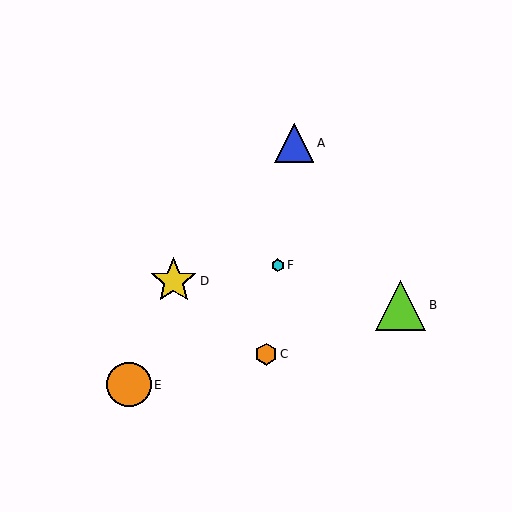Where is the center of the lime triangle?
The center of the lime triangle is at (401, 305).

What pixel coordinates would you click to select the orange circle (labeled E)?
Click at (129, 385) to select the orange circle E.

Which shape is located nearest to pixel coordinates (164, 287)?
The yellow star (labeled D) at (174, 281) is nearest to that location.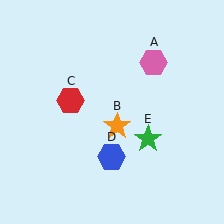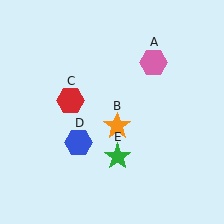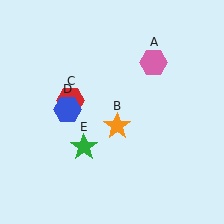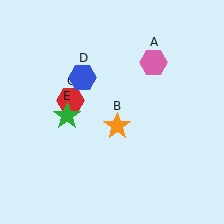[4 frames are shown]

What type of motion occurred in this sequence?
The blue hexagon (object D), green star (object E) rotated clockwise around the center of the scene.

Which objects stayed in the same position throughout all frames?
Pink hexagon (object A) and orange star (object B) and red hexagon (object C) remained stationary.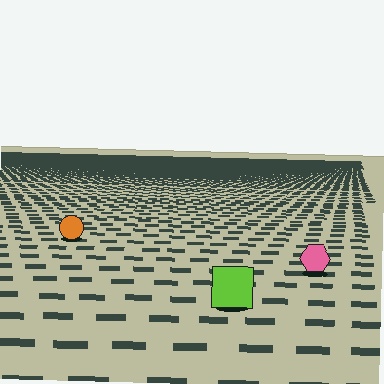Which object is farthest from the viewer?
The orange circle is farthest from the viewer. It appears smaller and the ground texture around it is denser.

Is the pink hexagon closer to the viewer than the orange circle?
Yes. The pink hexagon is closer — you can tell from the texture gradient: the ground texture is coarser near it.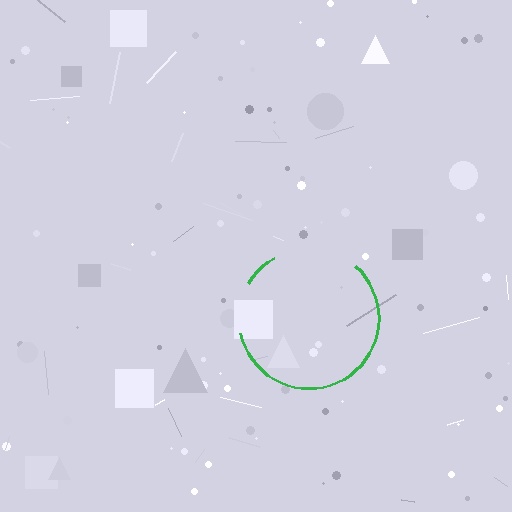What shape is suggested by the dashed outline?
The dashed outline suggests a circle.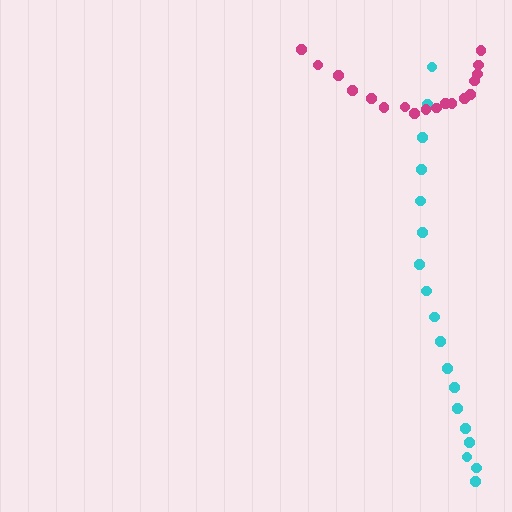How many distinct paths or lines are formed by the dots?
There are 2 distinct paths.